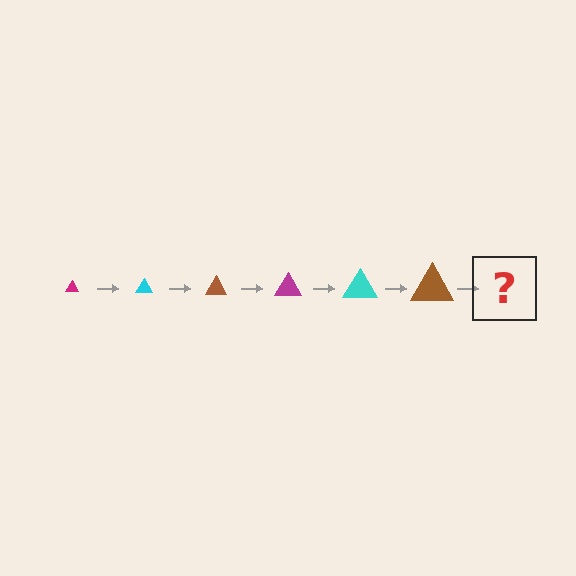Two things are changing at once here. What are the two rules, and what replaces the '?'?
The two rules are that the triangle grows larger each step and the color cycles through magenta, cyan, and brown. The '?' should be a magenta triangle, larger than the previous one.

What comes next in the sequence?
The next element should be a magenta triangle, larger than the previous one.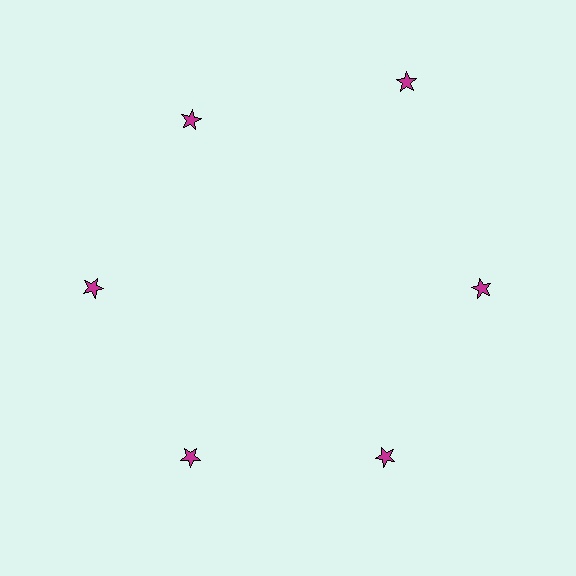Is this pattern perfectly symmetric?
No. The 6 magenta stars are arranged in a ring, but one element near the 1 o'clock position is pushed outward from the center, breaking the 6-fold rotational symmetry.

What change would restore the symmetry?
The symmetry would be restored by moving it inward, back onto the ring so that all 6 stars sit at equal angles and equal distance from the center.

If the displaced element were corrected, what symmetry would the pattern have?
It would have 6-fold rotational symmetry — the pattern would map onto itself every 60 degrees.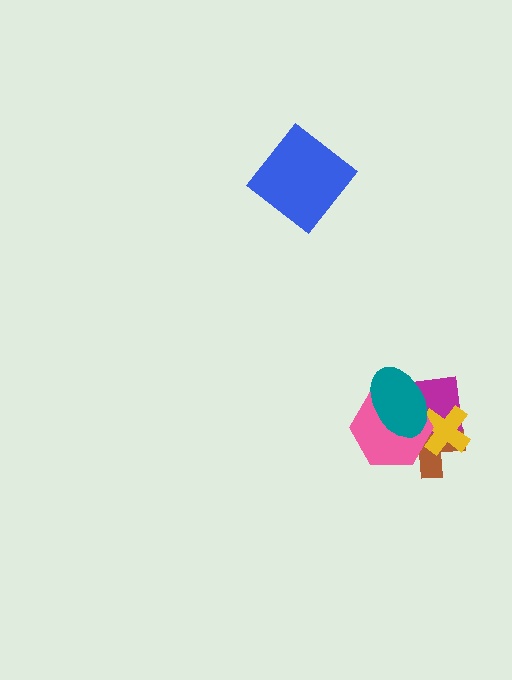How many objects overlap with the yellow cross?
4 objects overlap with the yellow cross.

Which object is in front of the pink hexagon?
The teal ellipse is in front of the pink hexagon.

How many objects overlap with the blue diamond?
0 objects overlap with the blue diamond.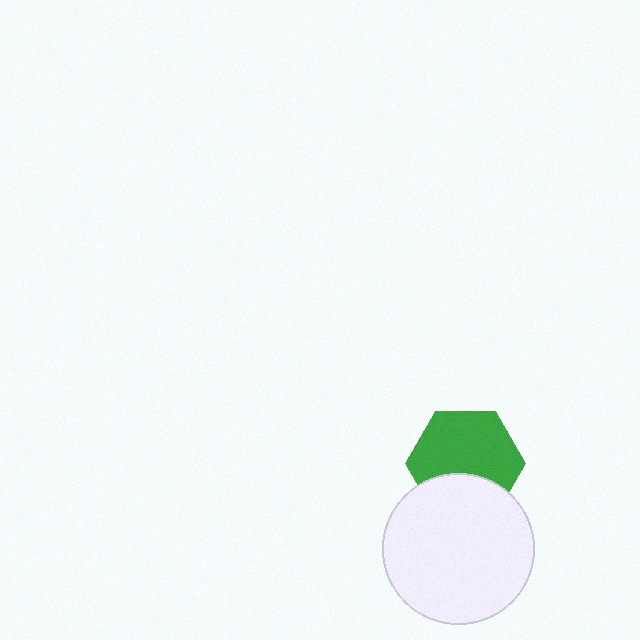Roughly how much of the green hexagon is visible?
Most of it is visible (roughly 68%).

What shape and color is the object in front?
The object in front is a white circle.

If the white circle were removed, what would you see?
You would see the complete green hexagon.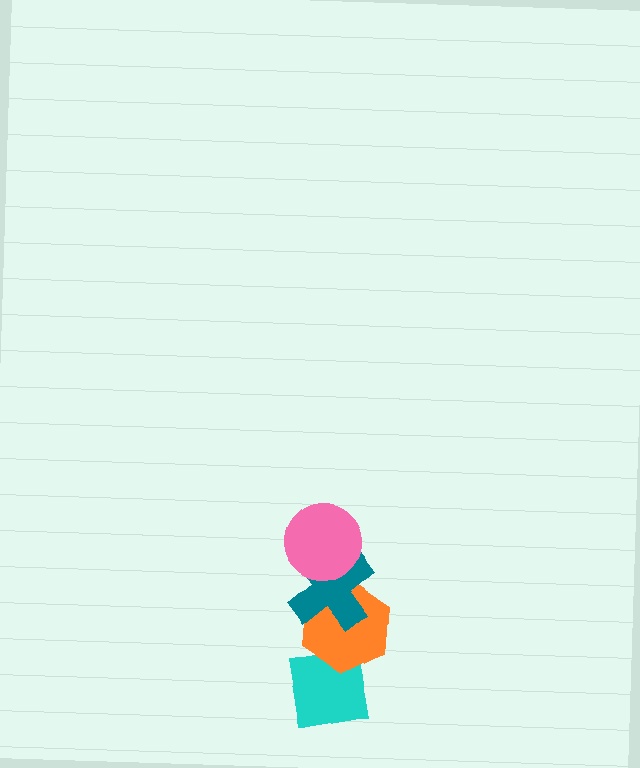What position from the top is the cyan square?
The cyan square is 4th from the top.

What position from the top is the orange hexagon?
The orange hexagon is 3rd from the top.